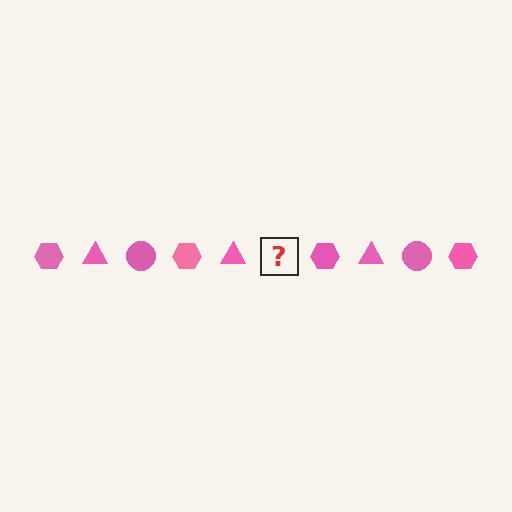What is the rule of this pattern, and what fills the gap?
The rule is that the pattern cycles through hexagon, triangle, circle shapes in pink. The gap should be filled with a pink circle.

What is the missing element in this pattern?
The missing element is a pink circle.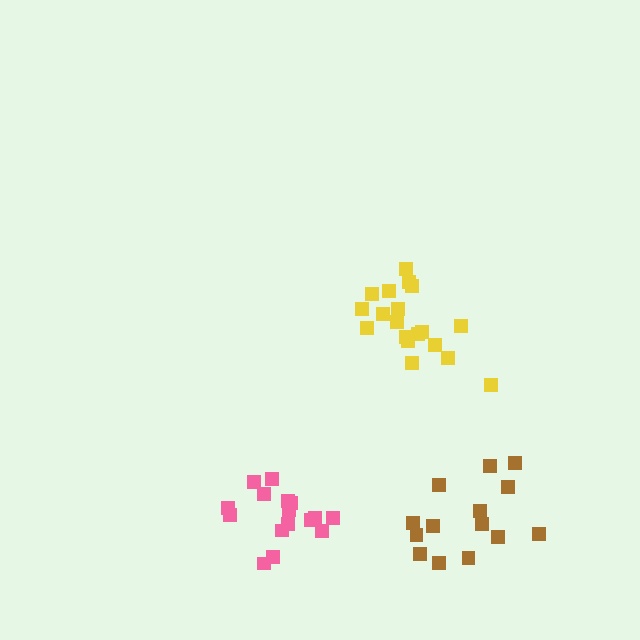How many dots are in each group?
Group 1: 19 dots, Group 2: 16 dots, Group 3: 14 dots (49 total).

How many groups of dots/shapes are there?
There are 3 groups.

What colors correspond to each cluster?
The clusters are colored: yellow, pink, brown.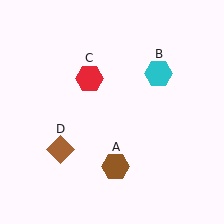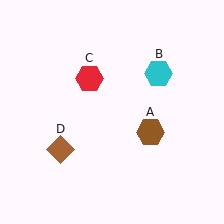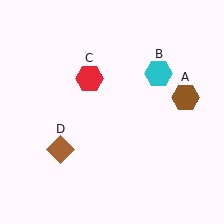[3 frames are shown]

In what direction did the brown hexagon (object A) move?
The brown hexagon (object A) moved up and to the right.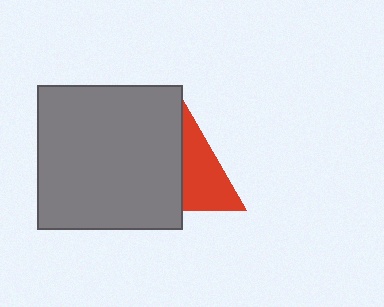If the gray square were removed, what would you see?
You would see the complete red triangle.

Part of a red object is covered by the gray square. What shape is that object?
It is a triangle.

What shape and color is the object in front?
The object in front is a gray square.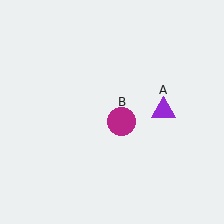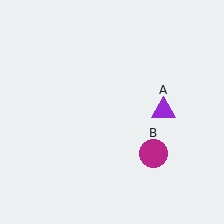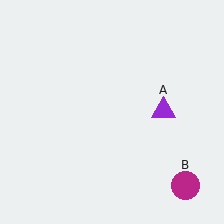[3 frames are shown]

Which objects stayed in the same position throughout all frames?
Purple triangle (object A) remained stationary.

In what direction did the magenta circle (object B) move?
The magenta circle (object B) moved down and to the right.